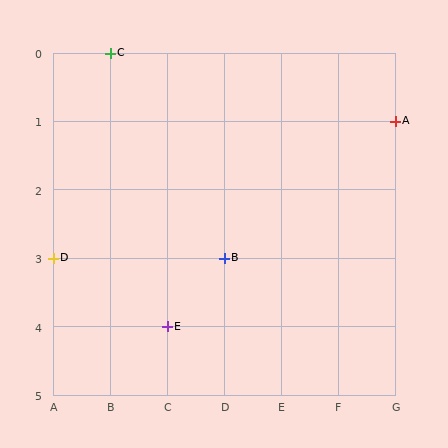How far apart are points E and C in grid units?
Points E and C are 1 column and 4 rows apart (about 4.1 grid units diagonally).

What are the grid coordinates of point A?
Point A is at grid coordinates (G, 1).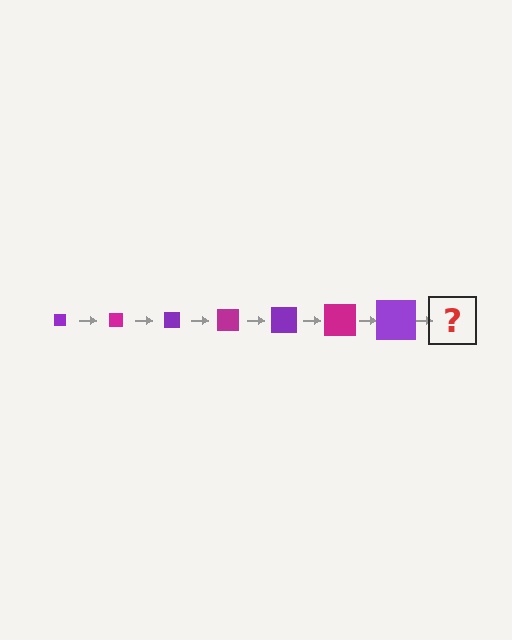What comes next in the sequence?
The next element should be a magenta square, larger than the previous one.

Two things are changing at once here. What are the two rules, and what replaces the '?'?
The two rules are that the square grows larger each step and the color cycles through purple and magenta. The '?' should be a magenta square, larger than the previous one.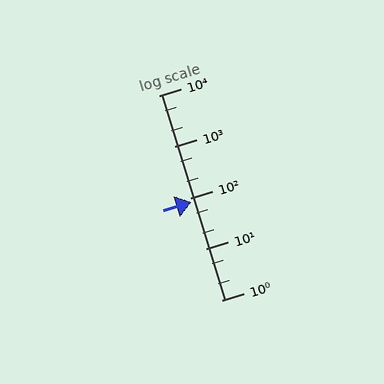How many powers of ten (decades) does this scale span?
The scale spans 4 decades, from 1 to 10000.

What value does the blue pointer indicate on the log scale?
The pointer indicates approximately 84.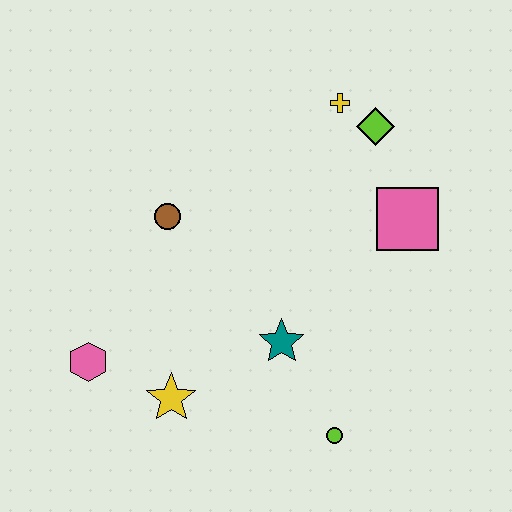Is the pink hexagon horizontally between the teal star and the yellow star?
No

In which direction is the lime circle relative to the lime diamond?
The lime circle is below the lime diamond.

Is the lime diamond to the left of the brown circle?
No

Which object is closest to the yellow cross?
The lime diamond is closest to the yellow cross.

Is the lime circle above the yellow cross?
No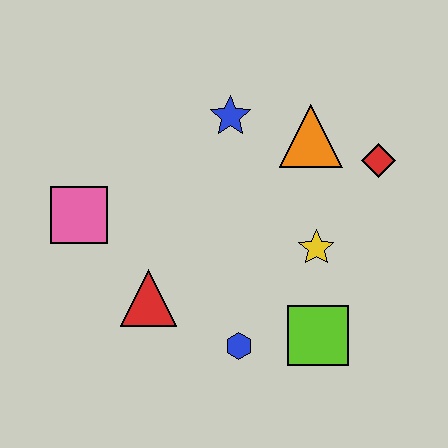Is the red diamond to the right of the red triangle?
Yes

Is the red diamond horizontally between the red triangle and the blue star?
No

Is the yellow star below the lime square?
No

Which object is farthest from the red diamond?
The pink square is farthest from the red diamond.